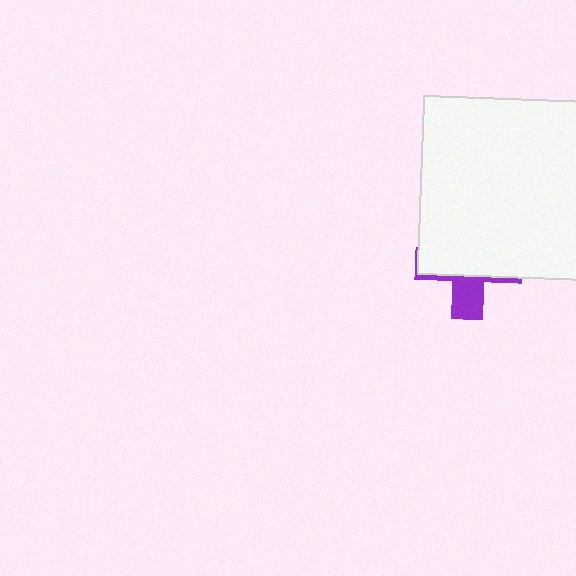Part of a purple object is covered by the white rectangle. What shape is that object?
It is a cross.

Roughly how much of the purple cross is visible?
A small part of it is visible (roughly 32%).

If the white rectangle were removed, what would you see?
You would see the complete purple cross.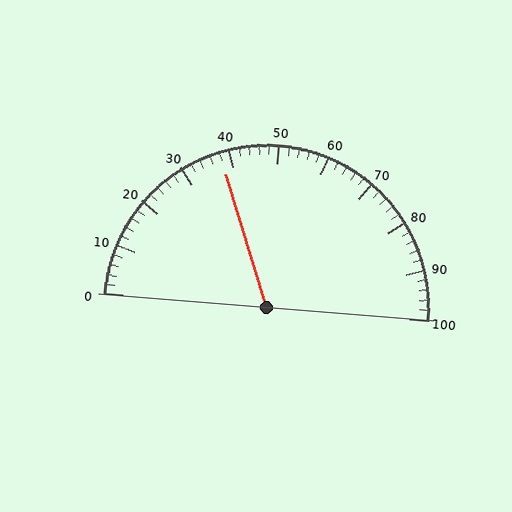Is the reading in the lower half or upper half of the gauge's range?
The reading is in the lower half of the range (0 to 100).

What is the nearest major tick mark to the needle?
The nearest major tick mark is 40.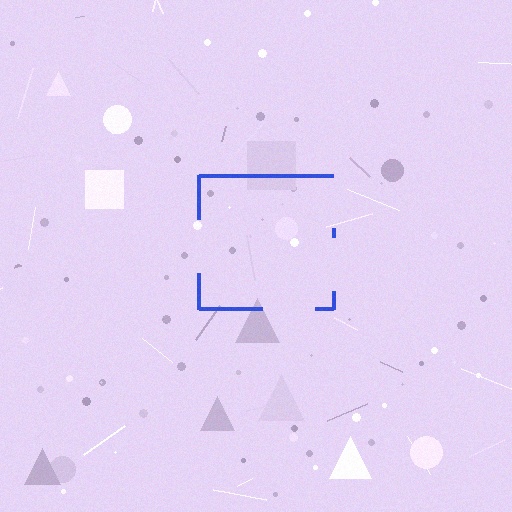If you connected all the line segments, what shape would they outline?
They would outline a square.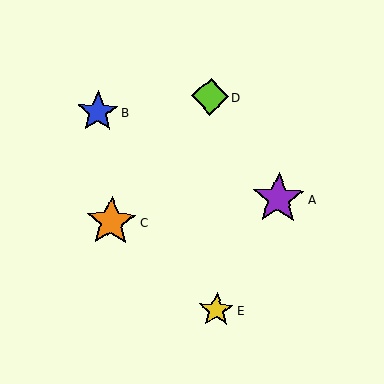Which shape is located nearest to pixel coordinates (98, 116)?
The blue star (labeled B) at (97, 112) is nearest to that location.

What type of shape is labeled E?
Shape E is a yellow star.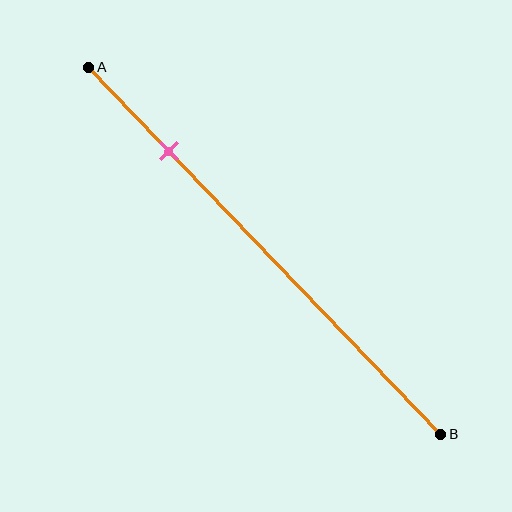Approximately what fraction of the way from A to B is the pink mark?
The pink mark is approximately 25% of the way from A to B.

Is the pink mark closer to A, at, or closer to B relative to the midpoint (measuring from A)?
The pink mark is closer to point A than the midpoint of segment AB.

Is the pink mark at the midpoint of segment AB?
No, the mark is at about 25% from A, not at the 50% midpoint.